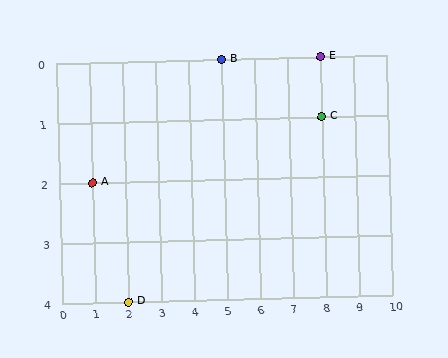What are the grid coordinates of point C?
Point C is at grid coordinates (8, 1).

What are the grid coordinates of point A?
Point A is at grid coordinates (1, 2).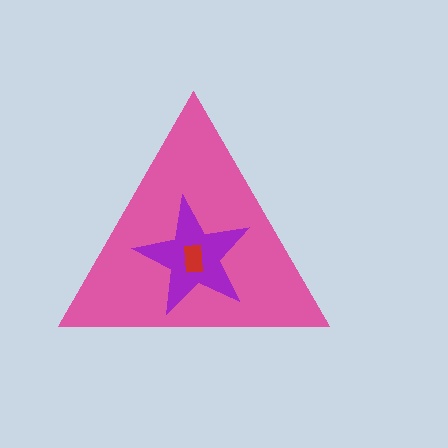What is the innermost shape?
The red rectangle.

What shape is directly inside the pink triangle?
The purple star.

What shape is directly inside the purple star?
The red rectangle.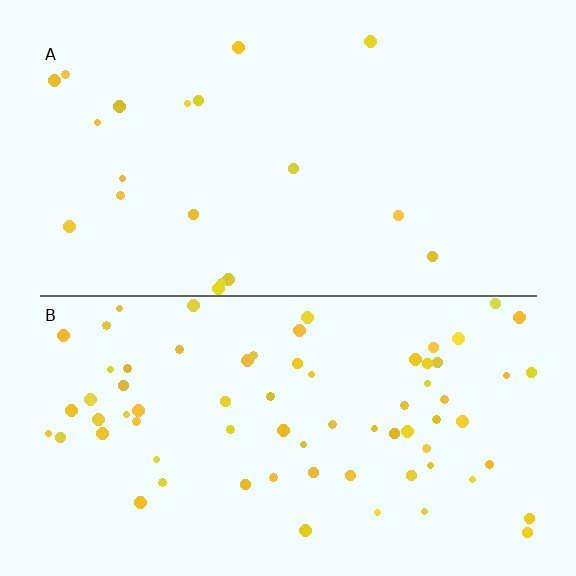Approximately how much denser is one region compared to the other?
Approximately 3.7× — region B over region A.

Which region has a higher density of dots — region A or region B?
B (the bottom).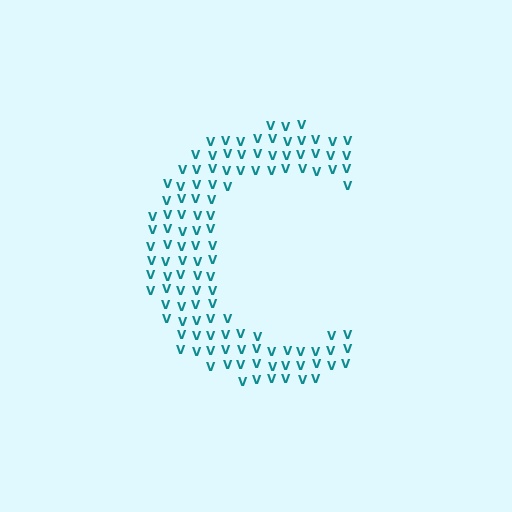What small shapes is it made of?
It is made of small letter V's.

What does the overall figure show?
The overall figure shows the letter C.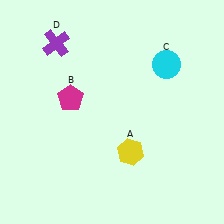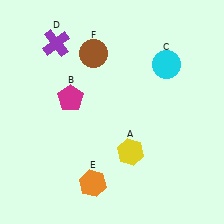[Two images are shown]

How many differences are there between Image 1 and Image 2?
There are 2 differences between the two images.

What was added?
An orange hexagon (E), a brown circle (F) were added in Image 2.